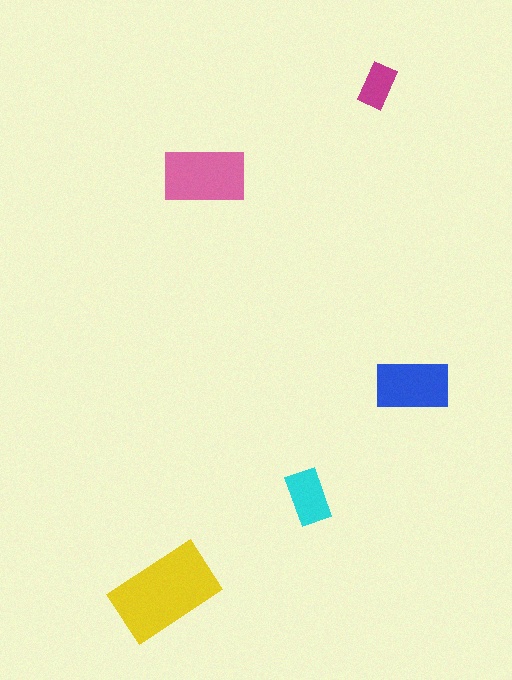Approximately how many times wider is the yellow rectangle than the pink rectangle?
About 1.5 times wider.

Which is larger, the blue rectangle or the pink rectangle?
The pink one.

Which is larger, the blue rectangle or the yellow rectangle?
The yellow one.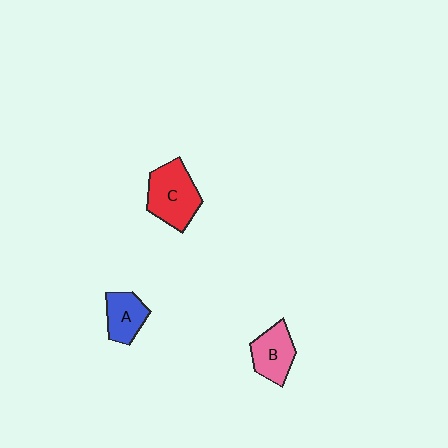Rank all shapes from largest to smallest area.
From largest to smallest: C (red), B (pink), A (blue).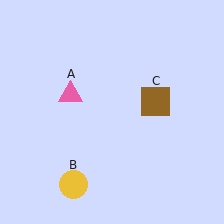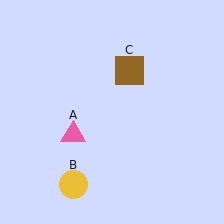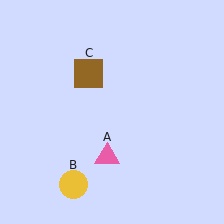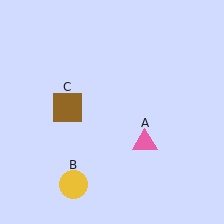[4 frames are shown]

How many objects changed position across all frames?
2 objects changed position: pink triangle (object A), brown square (object C).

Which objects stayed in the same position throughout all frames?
Yellow circle (object B) remained stationary.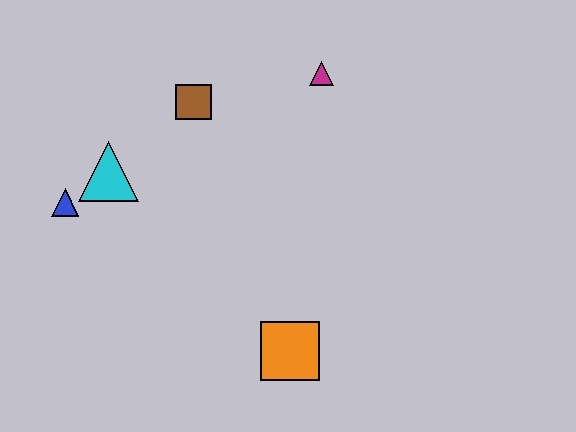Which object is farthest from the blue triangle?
The magenta triangle is farthest from the blue triangle.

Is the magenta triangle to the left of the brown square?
No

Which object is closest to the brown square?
The cyan triangle is closest to the brown square.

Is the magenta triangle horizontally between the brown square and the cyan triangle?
No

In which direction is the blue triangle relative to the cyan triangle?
The blue triangle is to the left of the cyan triangle.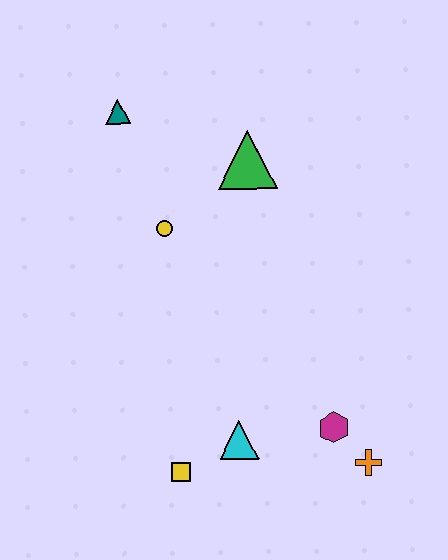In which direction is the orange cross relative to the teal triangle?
The orange cross is below the teal triangle.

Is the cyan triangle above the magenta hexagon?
No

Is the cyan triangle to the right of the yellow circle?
Yes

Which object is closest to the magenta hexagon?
The orange cross is closest to the magenta hexagon.